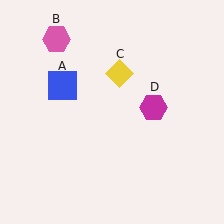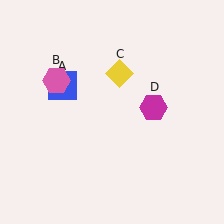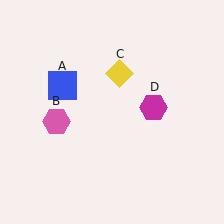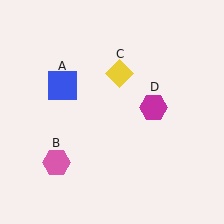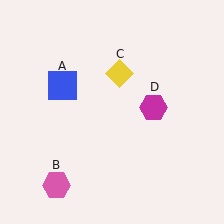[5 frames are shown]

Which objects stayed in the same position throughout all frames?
Blue square (object A) and yellow diamond (object C) and magenta hexagon (object D) remained stationary.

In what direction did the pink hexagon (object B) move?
The pink hexagon (object B) moved down.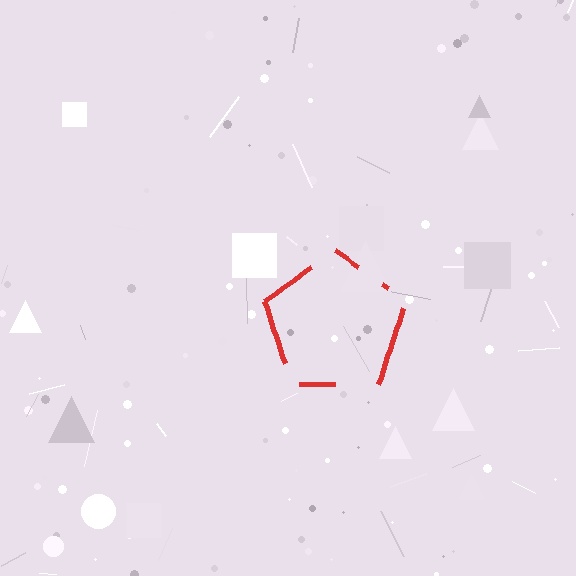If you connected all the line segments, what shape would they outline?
They would outline a pentagon.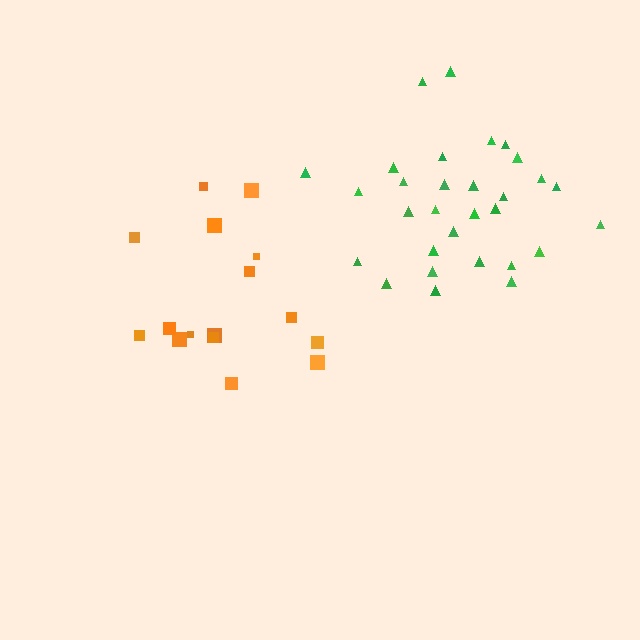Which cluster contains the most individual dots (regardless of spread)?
Green (30).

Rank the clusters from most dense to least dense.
green, orange.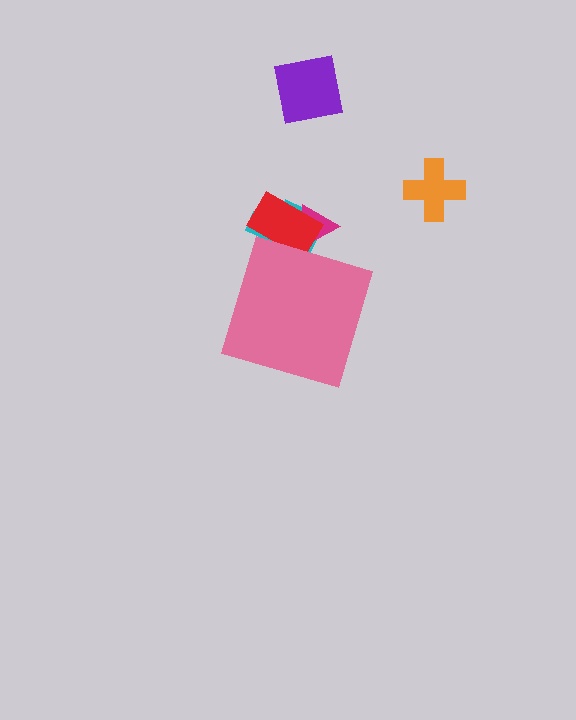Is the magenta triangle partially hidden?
Yes, the magenta triangle is partially hidden behind the pink diamond.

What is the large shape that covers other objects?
A pink diamond.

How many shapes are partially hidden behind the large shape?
3 shapes are partially hidden.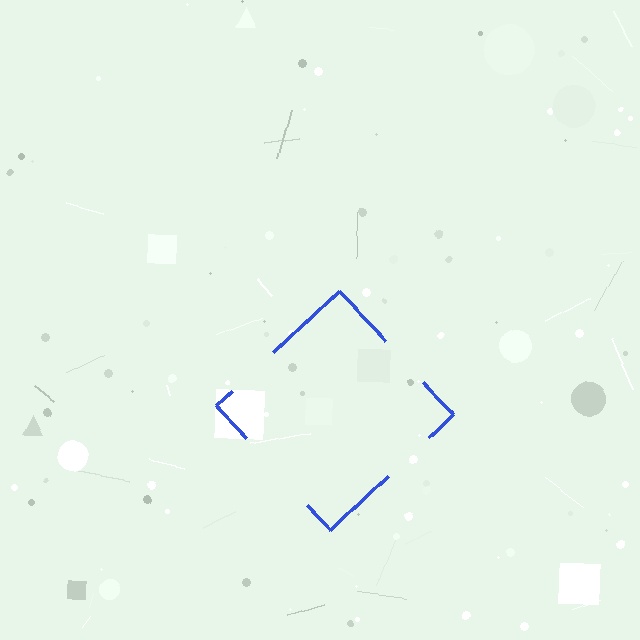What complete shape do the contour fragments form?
The contour fragments form a diamond.